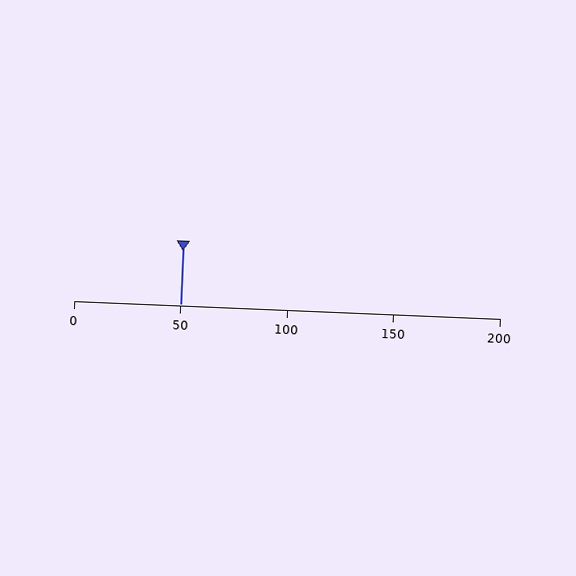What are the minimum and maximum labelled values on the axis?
The axis runs from 0 to 200.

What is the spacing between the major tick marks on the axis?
The major ticks are spaced 50 apart.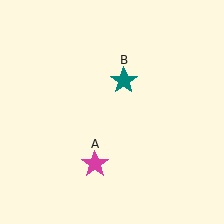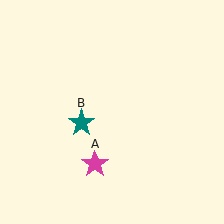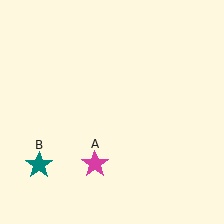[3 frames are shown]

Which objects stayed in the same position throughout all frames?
Magenta star (object A) remained stationary.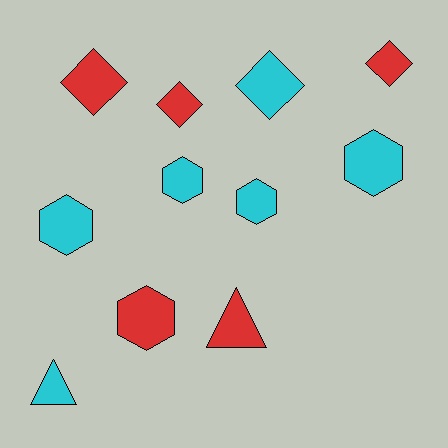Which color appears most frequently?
Cyan, with 6 objects.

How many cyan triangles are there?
There is 1 cyan triangle.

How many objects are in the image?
There are 11 objects.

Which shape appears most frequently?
Hexagon, with 5 objects.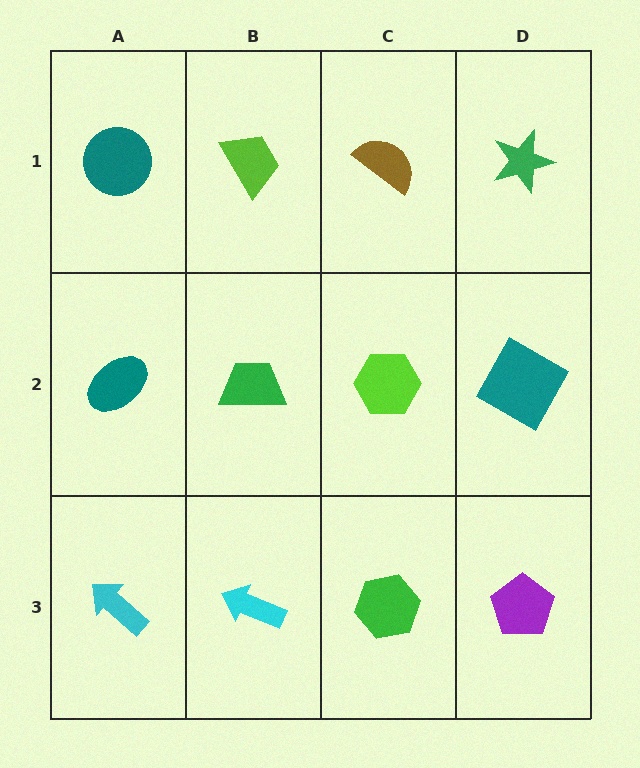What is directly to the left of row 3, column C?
A cyan arrow.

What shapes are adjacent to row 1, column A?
A teal ellipse (row 2, column A), a lime trapezoid (row 1, column B).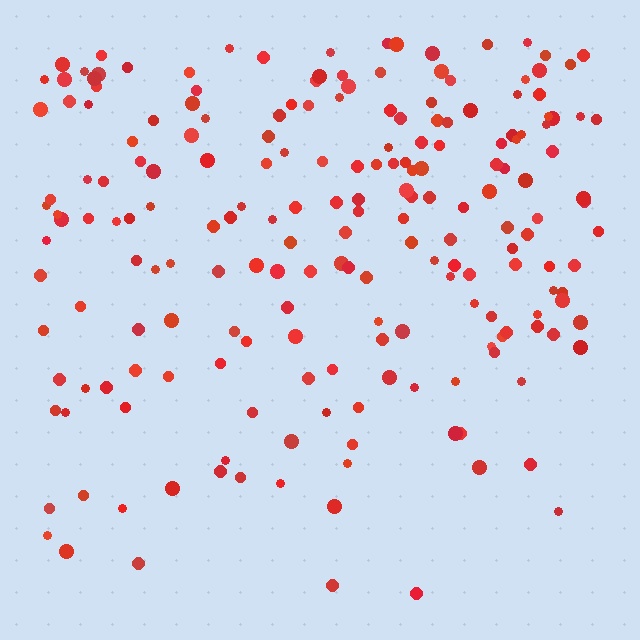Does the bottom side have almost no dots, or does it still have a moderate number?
Still a moderate number, just noticeably fewer than the top.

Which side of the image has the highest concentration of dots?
The top.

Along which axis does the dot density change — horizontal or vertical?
Vertical.